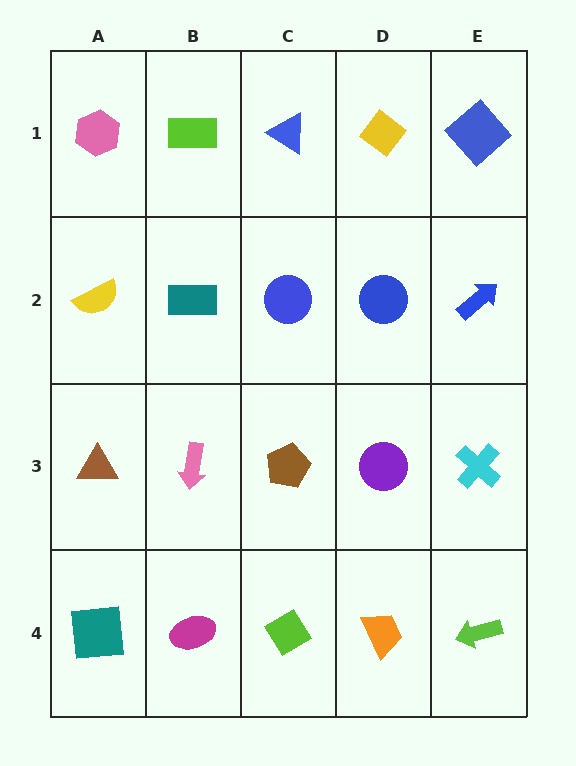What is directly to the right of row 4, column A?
A magenta ellipse.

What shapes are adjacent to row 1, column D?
A blue circle (row 2, column D), a blue triangle (row 1, column C), a blue diamond (row 1, column E).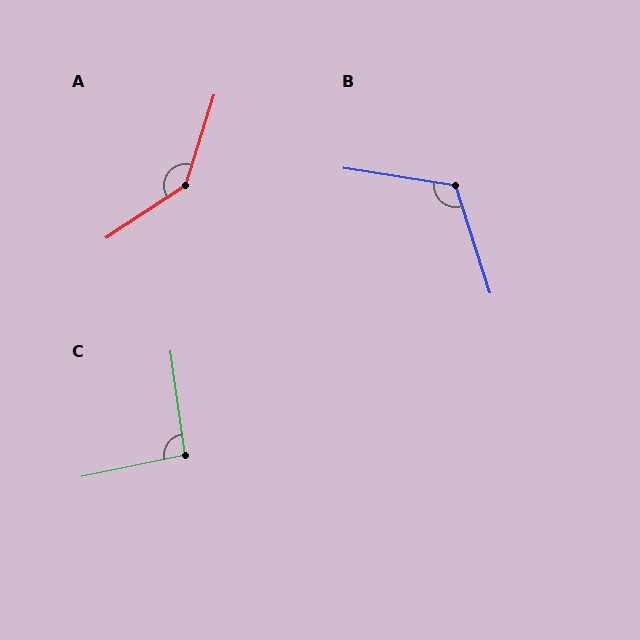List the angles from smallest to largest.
C (94°), B (117°), A (141°).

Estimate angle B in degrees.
Approximately 117 degrees.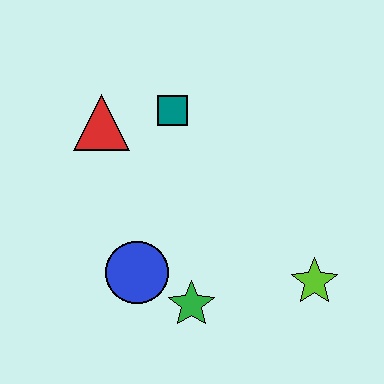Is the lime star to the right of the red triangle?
Yes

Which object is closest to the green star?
The blue circle is closest to the green star.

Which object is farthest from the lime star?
The red triangle is farthest from the lime star.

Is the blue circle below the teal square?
Yes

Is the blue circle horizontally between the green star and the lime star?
No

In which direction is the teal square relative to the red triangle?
The teal square is to the right of the red triangle.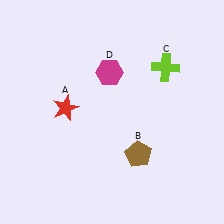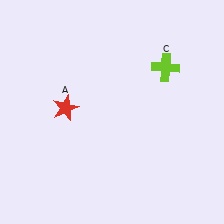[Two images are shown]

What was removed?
The brown pentagon (B), the magenta hexagon (D) were removed in Image 2.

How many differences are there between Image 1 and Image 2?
There are 2 differences between the two images.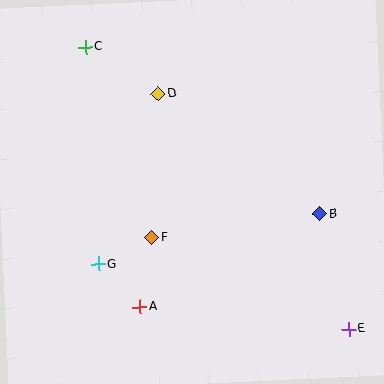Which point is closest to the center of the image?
Point F at (152, 238) is closest to the center.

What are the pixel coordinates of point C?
Point C is at (86, 47).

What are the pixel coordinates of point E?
Point E is at (349, 329).